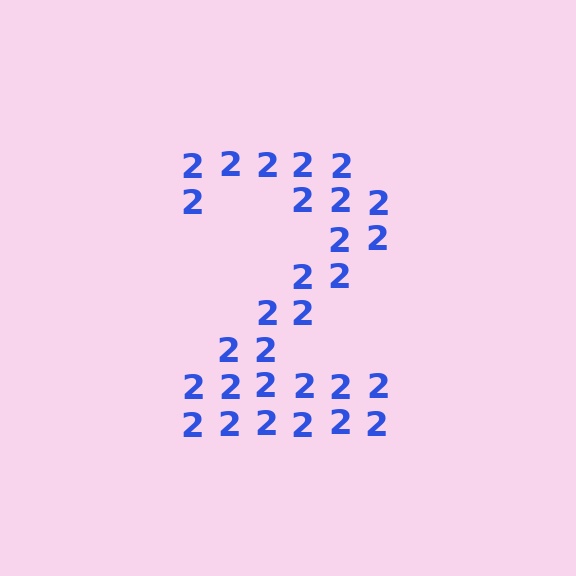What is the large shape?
The large shape is the digit 2.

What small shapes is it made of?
It is made of small digit 2's.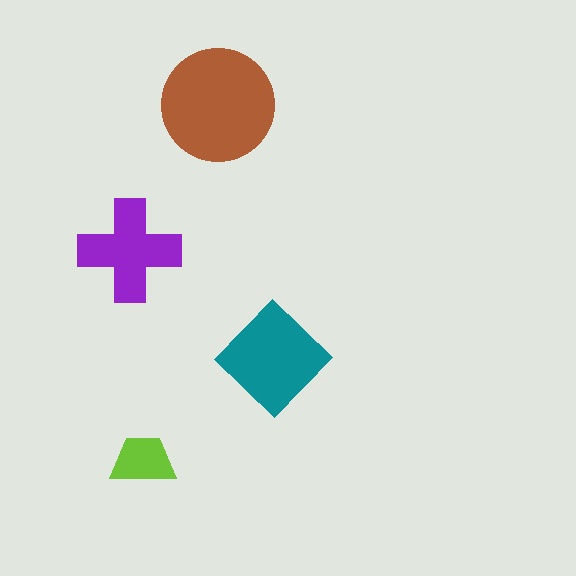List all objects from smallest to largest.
The lime trapezoid, the purple cross, the teal diamond, the brown circle.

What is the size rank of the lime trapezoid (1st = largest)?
4th.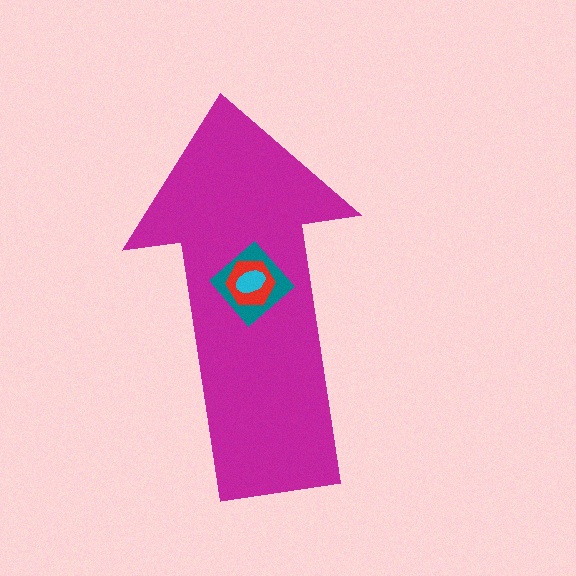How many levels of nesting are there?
4.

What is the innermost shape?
The cyan ellipse.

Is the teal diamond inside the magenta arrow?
Yes.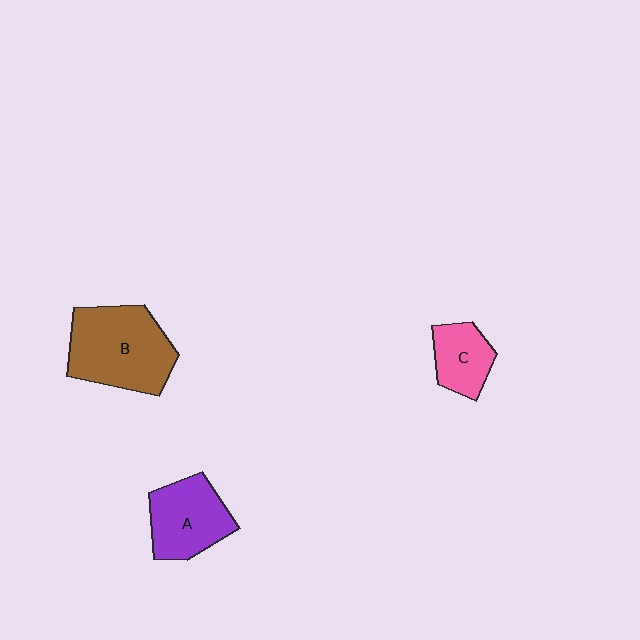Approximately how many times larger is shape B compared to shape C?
Approximately 2.1 times.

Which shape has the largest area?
Shape B (brown).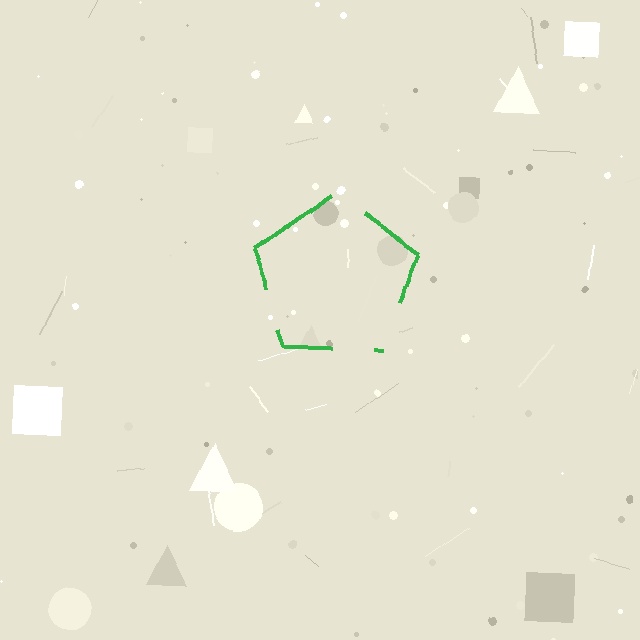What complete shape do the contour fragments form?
The contour fragments form a pentagon.